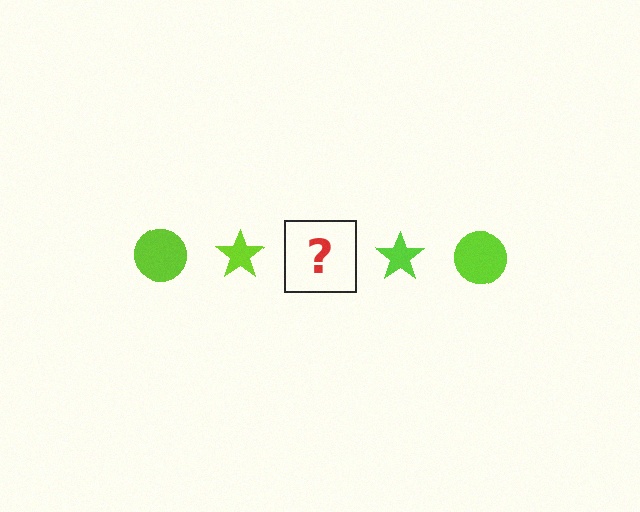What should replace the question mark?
The question mark should be replaced with a lime circle.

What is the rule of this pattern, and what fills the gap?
The rule is that the pattern cycles through circle, star shapes in lime. The gap should be filled with a lime circle.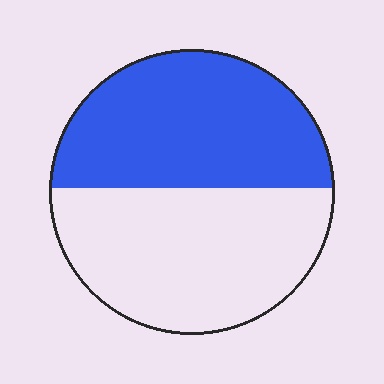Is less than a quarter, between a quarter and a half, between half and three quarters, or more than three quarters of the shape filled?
Between a quarter and a half.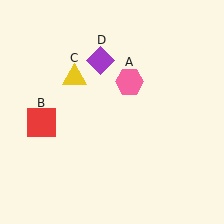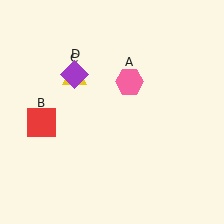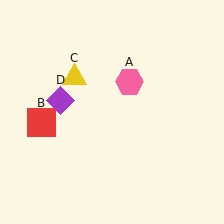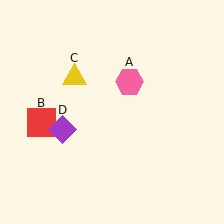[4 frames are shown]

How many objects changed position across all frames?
1 object changed position: purple diamond (object D).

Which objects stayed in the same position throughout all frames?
Pink hexagon (object A) and red square (object B) and yellow triangle (object C) remained stationary.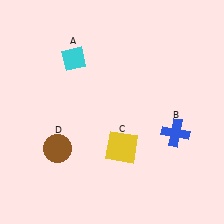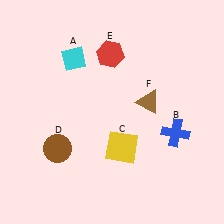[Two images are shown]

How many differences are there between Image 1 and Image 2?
There are 2 differences between the two images.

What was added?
A red hexagon (E), a brown triangle (F) were added in Image 2.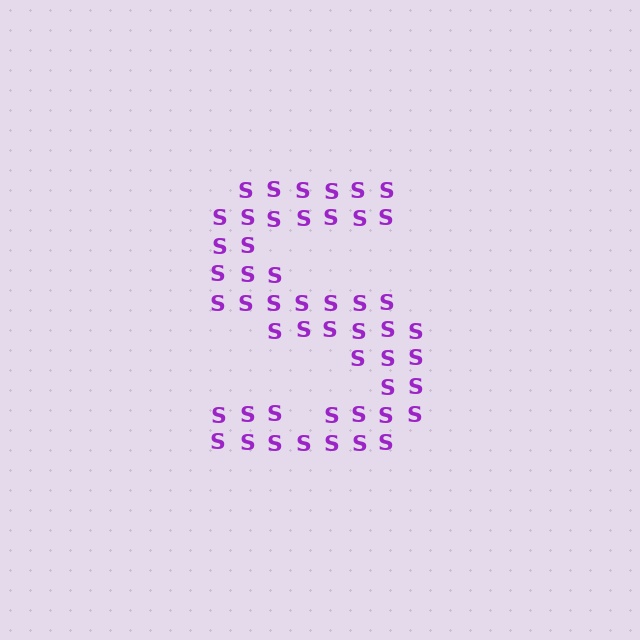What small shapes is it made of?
It is made of small letter S's.